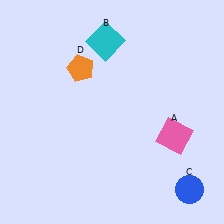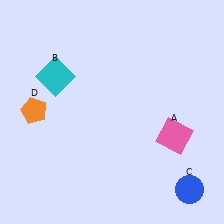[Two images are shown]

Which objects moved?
The objects that moved are: the cyan square (B), the orange pentagon (D).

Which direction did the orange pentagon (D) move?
The orange pentagon (D) moved left.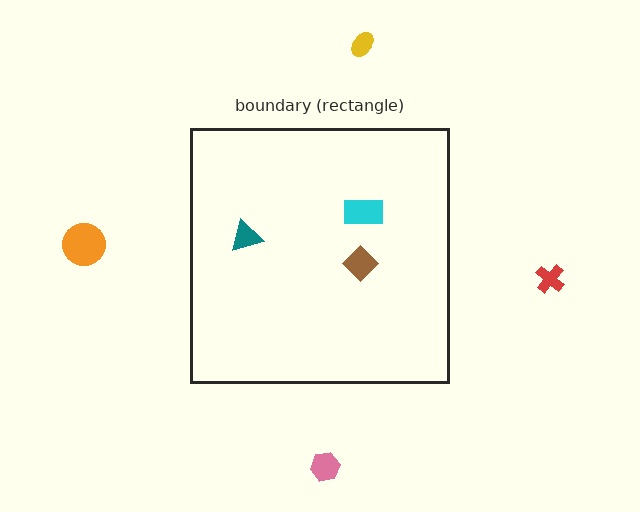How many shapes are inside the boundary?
3 inside, 4 outside.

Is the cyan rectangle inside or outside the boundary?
Inside.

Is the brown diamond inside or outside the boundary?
Inside.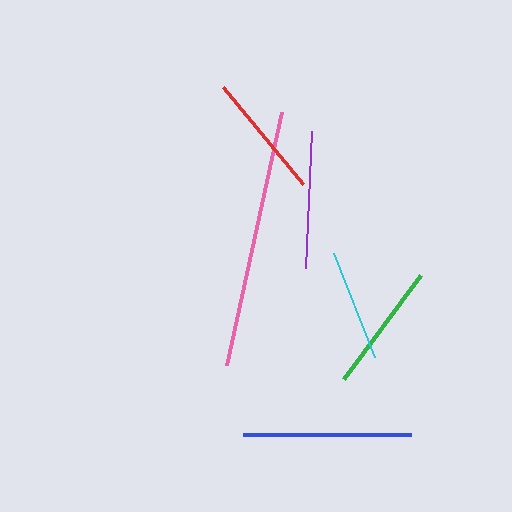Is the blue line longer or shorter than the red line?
The blue line is longer than the red line.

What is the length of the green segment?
The green segment is approximately 130 pixels long.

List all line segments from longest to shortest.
From longest to shortest: pink, blue, purple, green, red, cyan.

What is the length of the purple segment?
The purple segment is approximately 137 pixels long.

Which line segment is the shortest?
The cyan line is the shortest at approximately 112 pixels.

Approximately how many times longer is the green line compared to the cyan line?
The green line is approximately 1.2 times the length of the cyan line.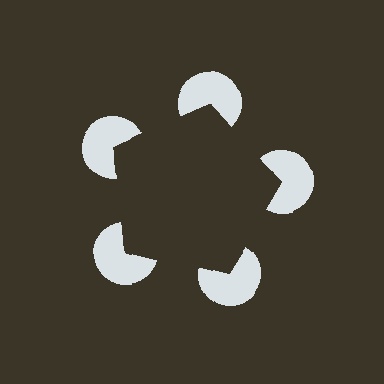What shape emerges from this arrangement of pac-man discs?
An illusory pentagon — its edges are inferred from the aligned wedge cuts in the pac-man discs, not physically drawn.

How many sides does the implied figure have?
5 sides.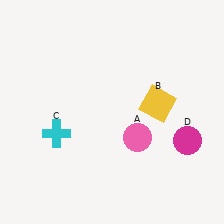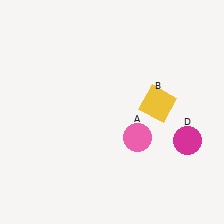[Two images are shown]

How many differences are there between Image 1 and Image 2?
There is 1 difference between the two images.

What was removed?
The cyan cross (C) was removed in Image 2.